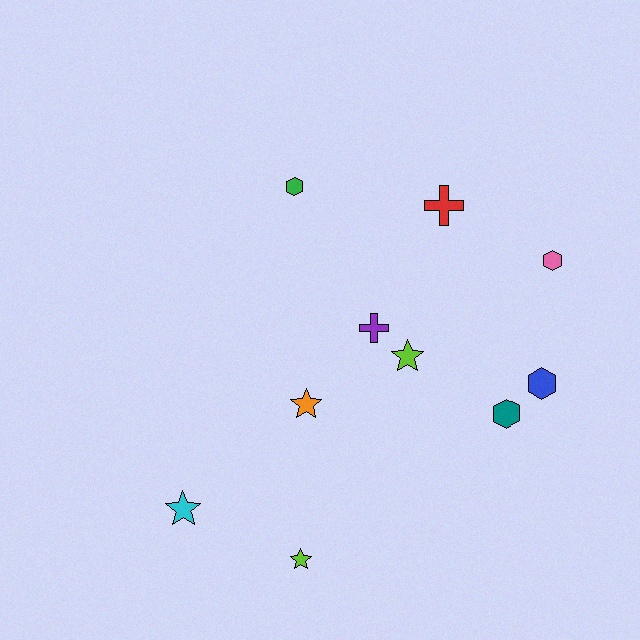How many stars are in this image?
There are 4 stars.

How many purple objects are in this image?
There is 1 purple object.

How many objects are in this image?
There are 10 objects.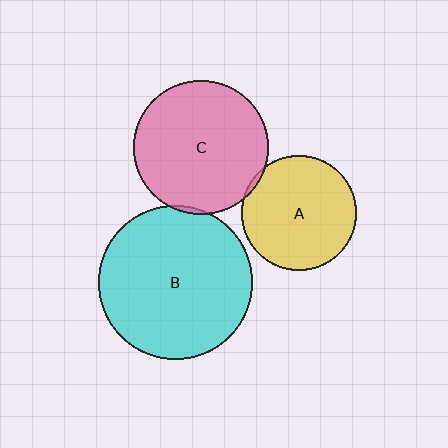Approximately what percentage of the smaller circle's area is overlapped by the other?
Approximately 5%.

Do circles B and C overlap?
Yes.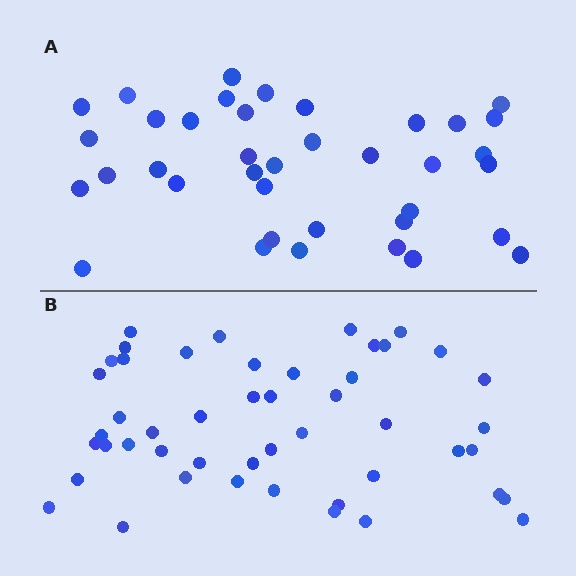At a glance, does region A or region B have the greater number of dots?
Region B (the bottom region) has more dots.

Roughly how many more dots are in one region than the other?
Region B has roughly 10 or so more dots than region A.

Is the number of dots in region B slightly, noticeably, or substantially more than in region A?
Region B has noticeably more, but not dramatically so. The ratio is roughly 1.3 to 1.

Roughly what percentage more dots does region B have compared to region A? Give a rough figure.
About 25% more.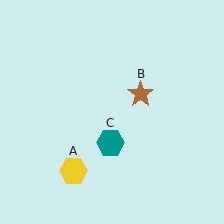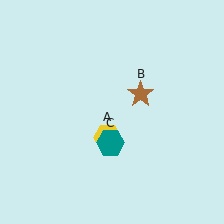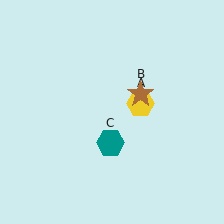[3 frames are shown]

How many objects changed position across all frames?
1 object changed position: yellow hexagon (object A).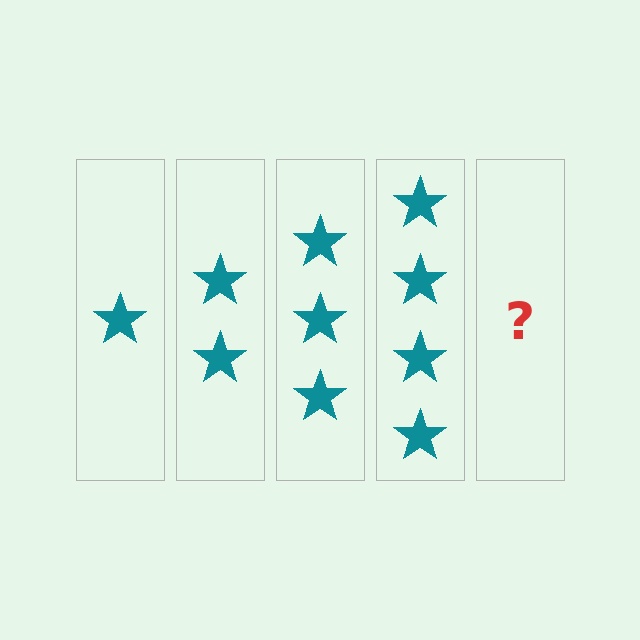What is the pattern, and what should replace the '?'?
The pattern is that each step adds one more star. The '?' should be 5 stars.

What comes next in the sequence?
The next element should be 5 stars.